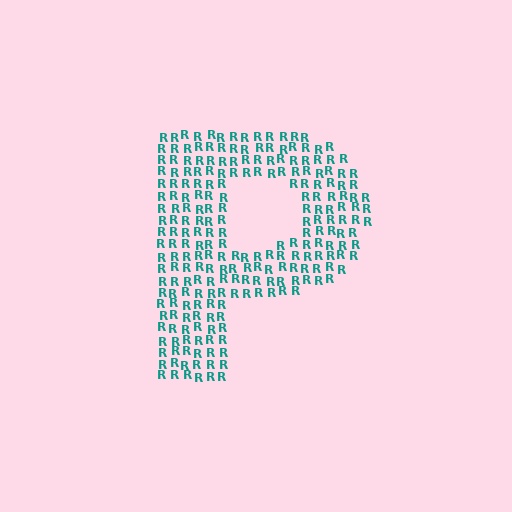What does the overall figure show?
The overall figure shows the letter P.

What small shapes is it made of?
It is made of small letter R's.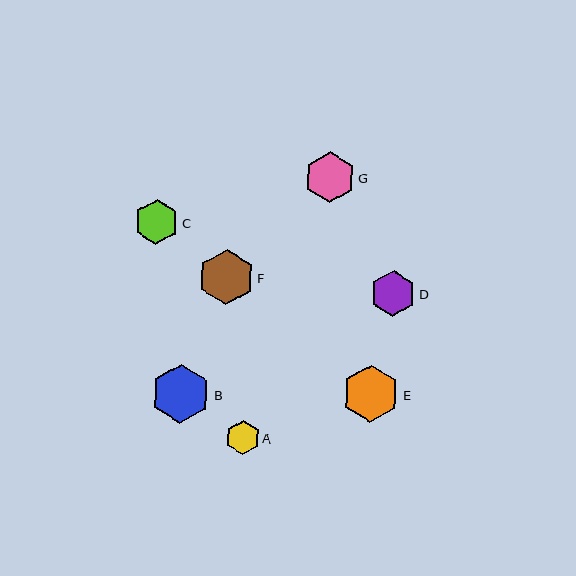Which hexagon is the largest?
Hexagon B is the largest with a size of approximately 60 pixels.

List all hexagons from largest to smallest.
From largest to smallest: B, E, F, G, D, C, A.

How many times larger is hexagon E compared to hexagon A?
Hexagon E is approximately 1.7 times the size of hexagon A.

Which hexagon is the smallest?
Hexagon A is the smallest with a size of approximately 34 pixels.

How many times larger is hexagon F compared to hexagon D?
Hexagon F is approximately 1.2 times the size of hexagon D.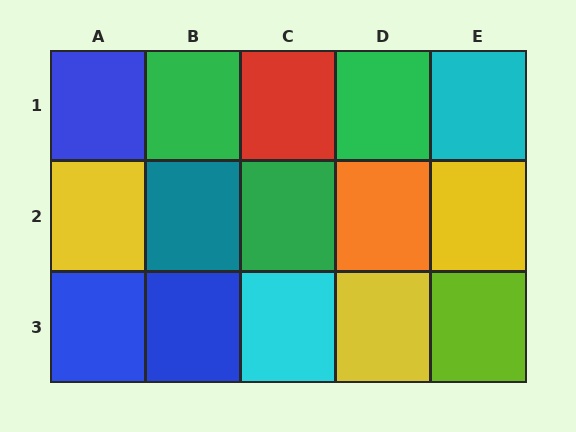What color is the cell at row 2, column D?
Orange.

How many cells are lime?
1 cell is lime.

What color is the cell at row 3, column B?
Blue.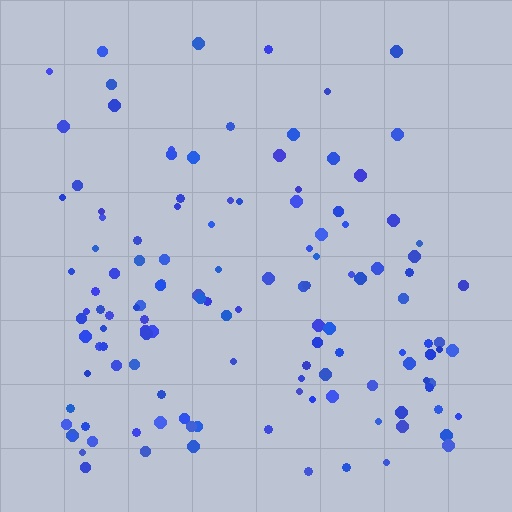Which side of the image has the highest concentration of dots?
The bottom.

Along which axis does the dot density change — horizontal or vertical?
Vertical.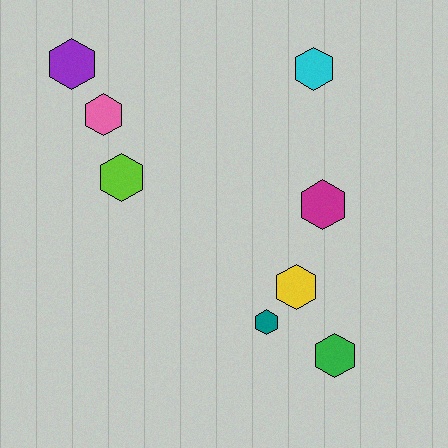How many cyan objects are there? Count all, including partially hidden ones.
There is 1 cyan object.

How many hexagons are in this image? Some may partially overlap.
There are 8 hexagons.